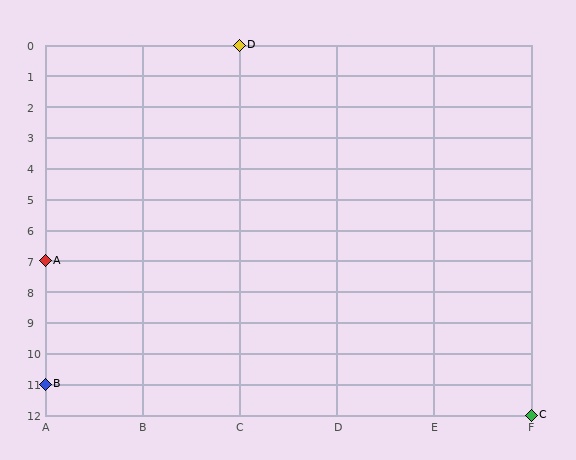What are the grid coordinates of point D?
Point D is at grid coordinates (C, 0).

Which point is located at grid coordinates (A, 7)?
Point A is at (A, 7).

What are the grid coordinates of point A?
Point A is at grid coordinates (A, 7).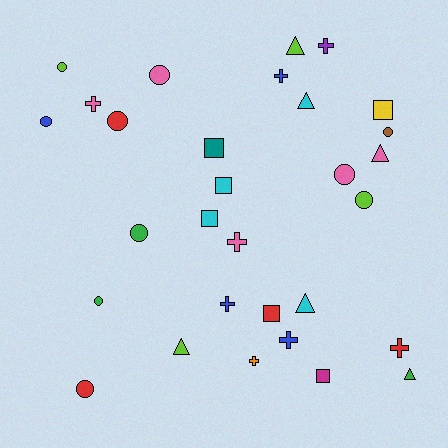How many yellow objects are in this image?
There is 1 yellow object.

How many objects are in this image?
There are 30 objects.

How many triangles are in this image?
There are 6 triangles.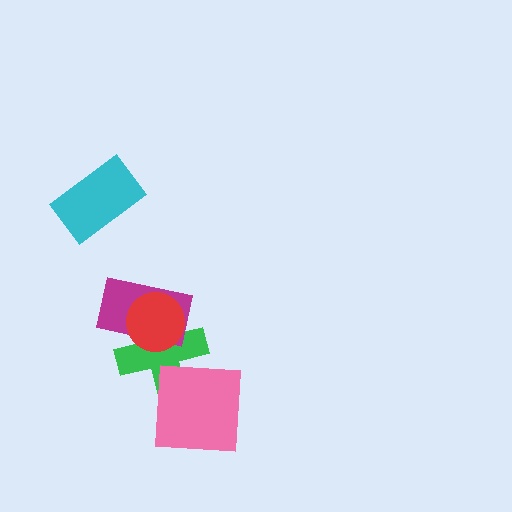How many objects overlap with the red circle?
2 objects overlap with the red circle.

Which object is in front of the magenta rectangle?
The red circle is in front of the magenta rectangle.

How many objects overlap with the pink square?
1 object overlaps with the pink square.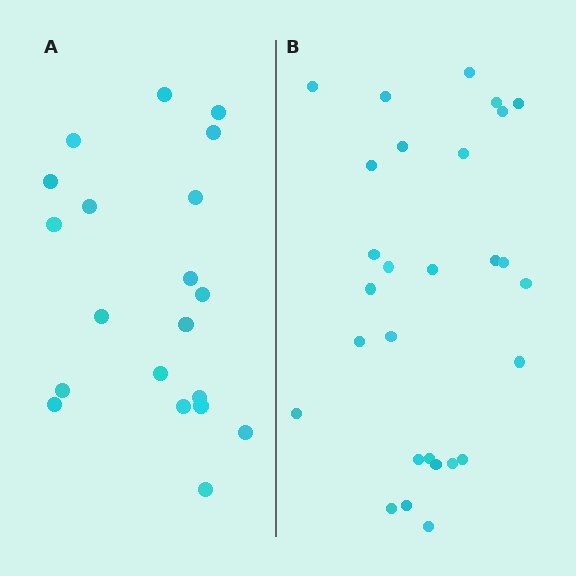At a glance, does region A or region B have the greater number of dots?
Region B (the right region) has more dots.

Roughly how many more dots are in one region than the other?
Region B has roughly 8 or so more dots than region A.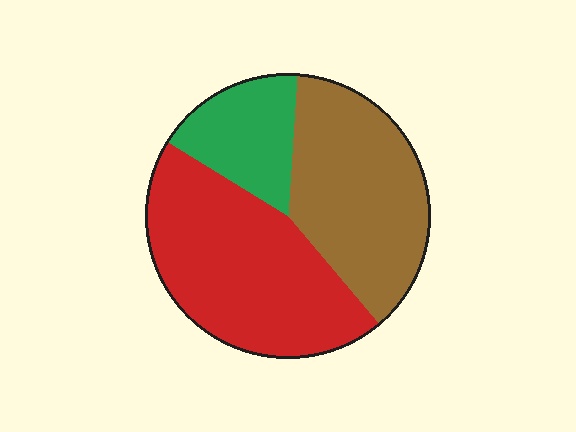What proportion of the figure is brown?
Brown covers roughly 40% of the figure.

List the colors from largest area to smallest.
From largest to smallest: red, brown, green.